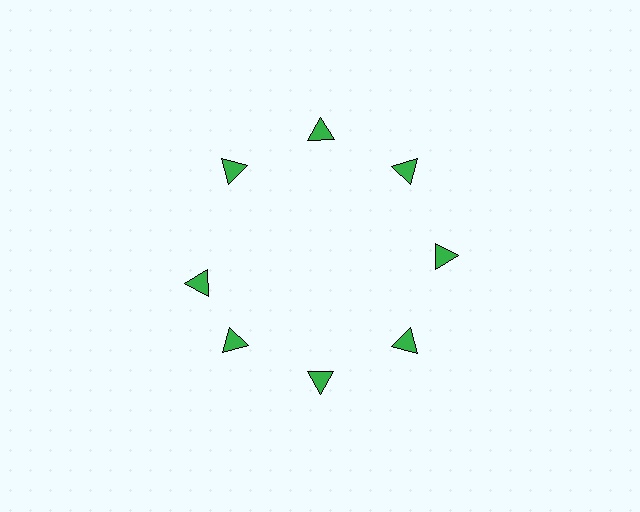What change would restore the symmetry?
The symmetry would be restored by rotating it back into even spacing with its neighbors so that all 8 triangles sit at equal angles and equal distance from the center.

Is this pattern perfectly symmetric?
No. The 8 green triangles are arranged in a ring, but one element near the 9 o'clock position is rotated out of alignment along the ring, breaking the 8-fold rotational symmetry.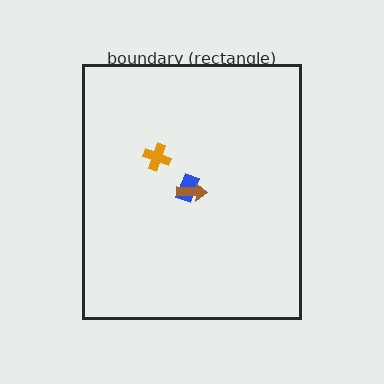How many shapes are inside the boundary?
3 inside, 0 outside.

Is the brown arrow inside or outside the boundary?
Inside.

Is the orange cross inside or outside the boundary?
Inside.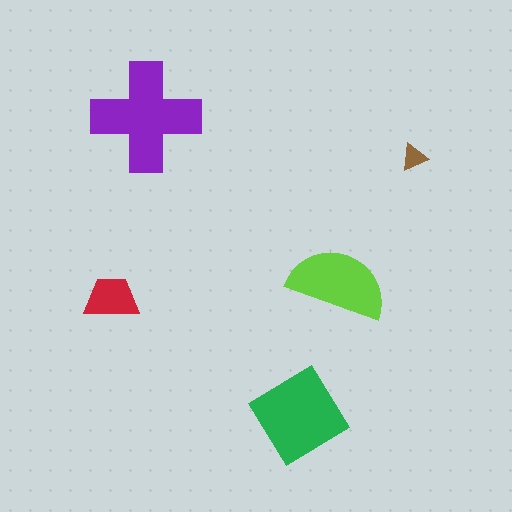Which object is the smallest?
The brown triangle.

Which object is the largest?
The purple cross.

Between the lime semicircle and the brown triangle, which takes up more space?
The lime semicircle.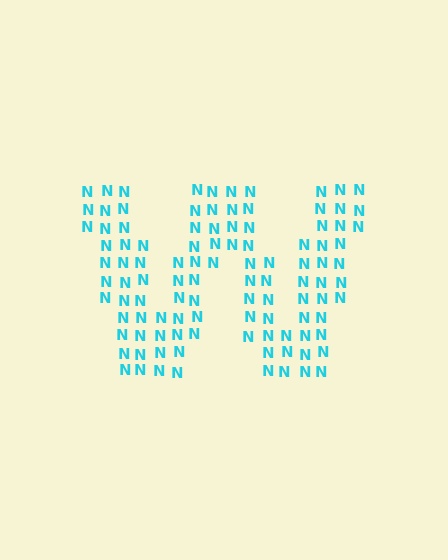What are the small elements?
The small elements are letter N's.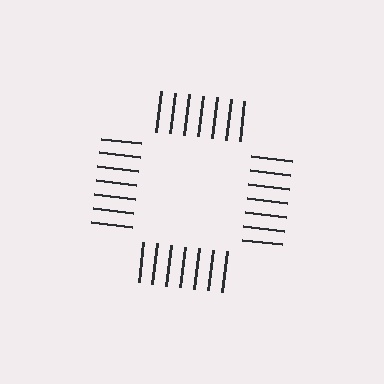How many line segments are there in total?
28 — 7 along each of the 4 edges.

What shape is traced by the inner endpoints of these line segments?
An illusory square — the line segments terminate on its edges but no continuous stroke is drawn.